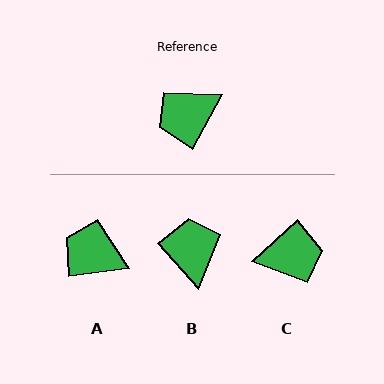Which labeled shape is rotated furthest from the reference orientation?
C, about 162 degrees away.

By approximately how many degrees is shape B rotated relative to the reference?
Approximately 109 degrees clockwise.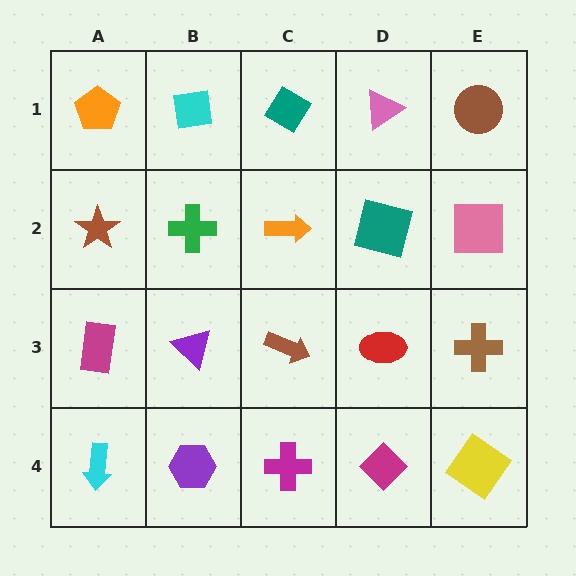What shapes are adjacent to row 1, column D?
A teal square (row 2, column D), a teal diamond (row 1, column C), a brown circle (row 1, column E).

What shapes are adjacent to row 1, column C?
An orange arrow (row 2, column C), a cyan square (row 1, column B), a pink triangle (row 1, column D).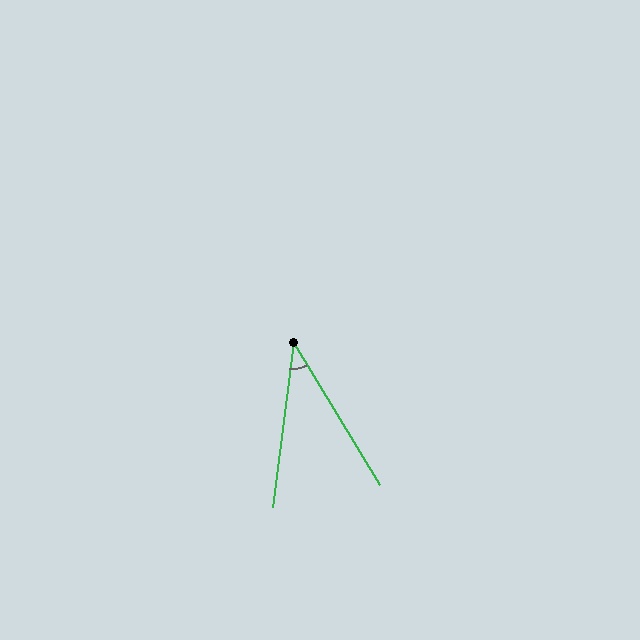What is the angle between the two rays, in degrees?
Approximately 38 degrees.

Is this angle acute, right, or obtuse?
It is acute.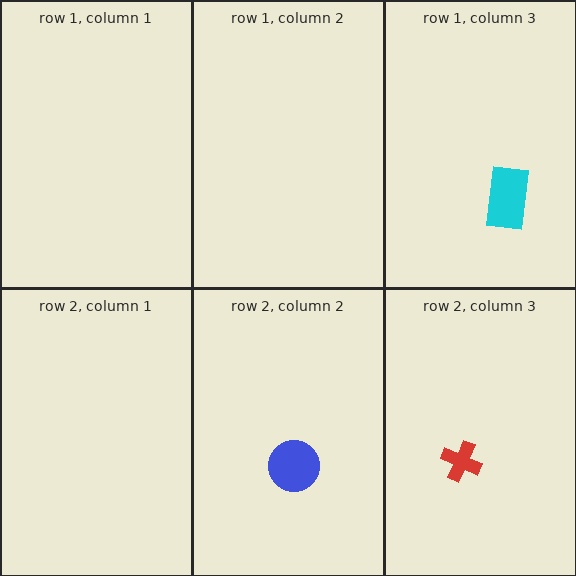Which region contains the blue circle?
The row 2, column 2 region.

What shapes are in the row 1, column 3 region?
The cyan rectangle.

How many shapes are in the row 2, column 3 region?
1.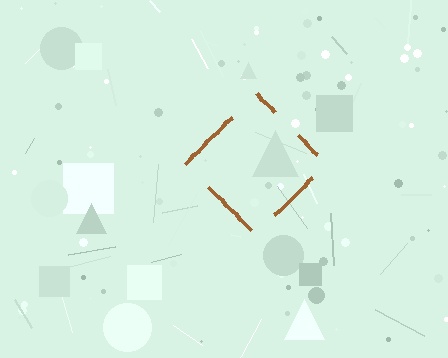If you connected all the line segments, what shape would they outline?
They would outline a diamond.